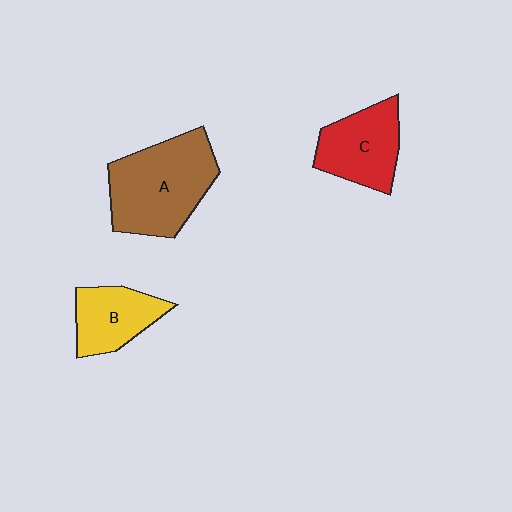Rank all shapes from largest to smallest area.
From largest to smallest: A (brown), C (red), B (yellow).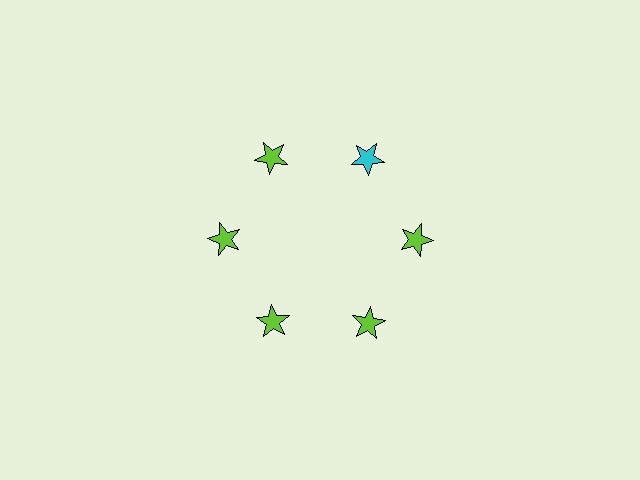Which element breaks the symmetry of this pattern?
The cyan star at roughly the 1 o'clock position breaks the symmetry. All other shapes are lime stars.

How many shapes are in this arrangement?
There are 6 shapes arranged in a ring pattern.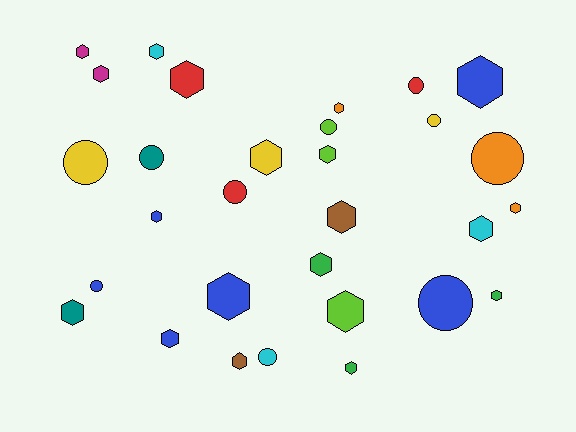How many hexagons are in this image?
There are 20 hexagons.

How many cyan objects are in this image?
There are 3 cyan objects.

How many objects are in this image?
There are 30 objects.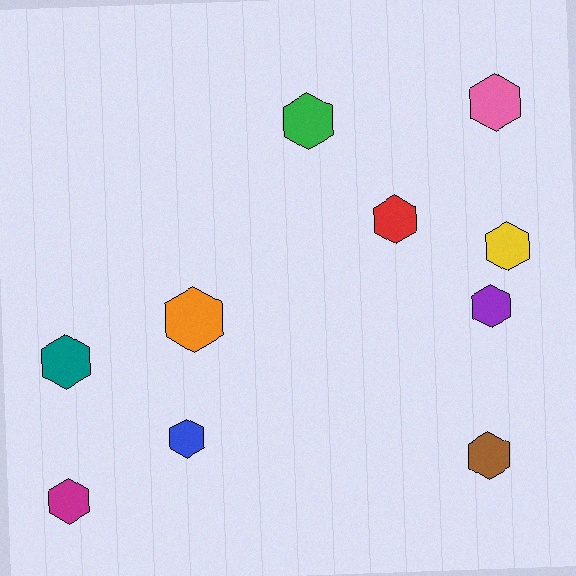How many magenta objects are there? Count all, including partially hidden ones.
There is 1 magenta object.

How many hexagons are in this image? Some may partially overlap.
There are 10 hexagons.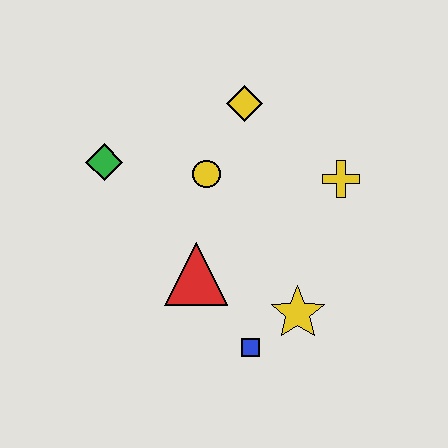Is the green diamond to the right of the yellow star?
No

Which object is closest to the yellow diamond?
The yellow circle is closest to the yellow diamond.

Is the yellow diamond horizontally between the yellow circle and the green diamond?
No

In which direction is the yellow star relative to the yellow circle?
The yellow star is below the yellow circle.